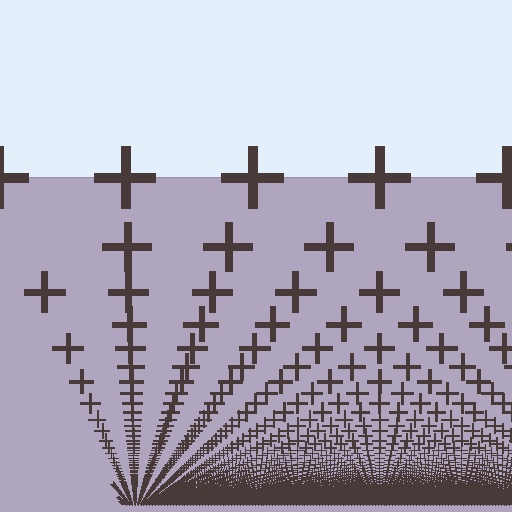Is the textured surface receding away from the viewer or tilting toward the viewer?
The surface appears to tilt toward the viewer. Texture elements get larger and sparser toward the top.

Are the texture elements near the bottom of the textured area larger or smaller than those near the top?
Smaller. The gradient is inverted — elements near the bottom are smaller and denser.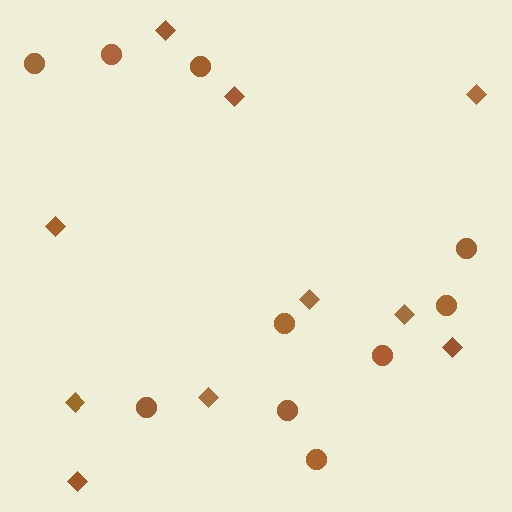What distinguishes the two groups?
There are 2 groups: one group of diamonds (10) and one group of circles (10).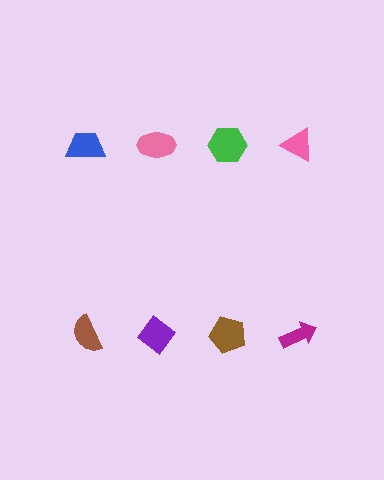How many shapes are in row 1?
4 shapes.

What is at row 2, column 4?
A magenta arrow.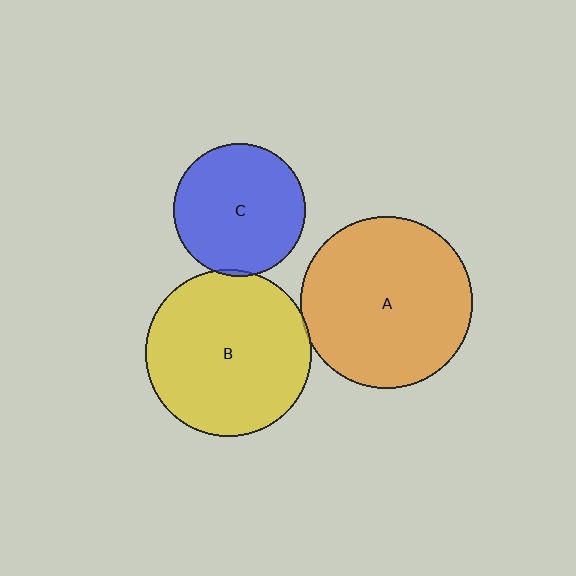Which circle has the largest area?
Circle A (orange).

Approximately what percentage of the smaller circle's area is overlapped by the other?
Approximately 5%.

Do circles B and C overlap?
Yes.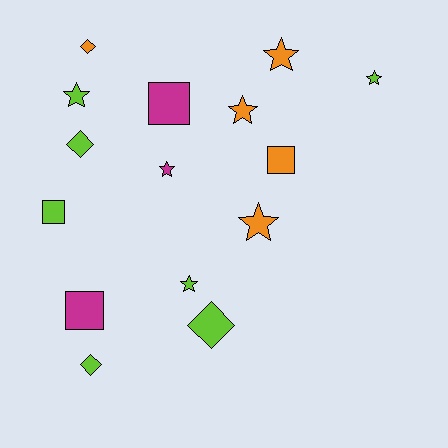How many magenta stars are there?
There is 1 magenta star.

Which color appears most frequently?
Lime, with 7 objects.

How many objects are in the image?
There are 15 objects.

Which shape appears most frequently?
Star, with 7 objects.